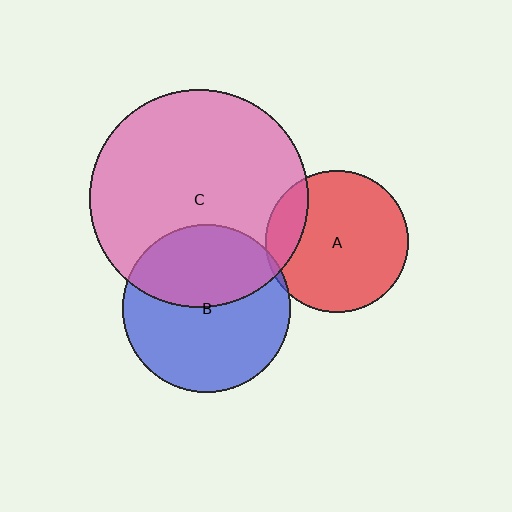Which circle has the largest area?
Circle C (pink).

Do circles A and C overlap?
Yes.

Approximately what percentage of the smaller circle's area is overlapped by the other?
Approximately 15%.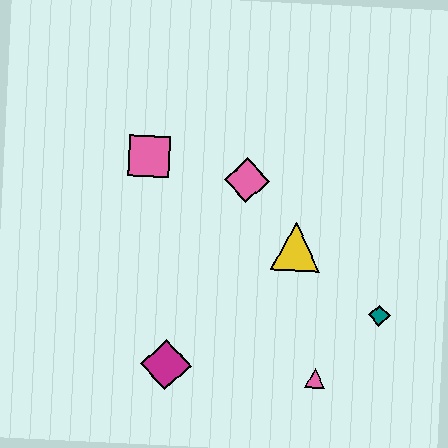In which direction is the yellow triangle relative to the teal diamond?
The yellow triangle is to the left of the teal diamond.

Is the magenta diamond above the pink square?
No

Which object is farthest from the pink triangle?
The pink square is farthest from the pink triangle.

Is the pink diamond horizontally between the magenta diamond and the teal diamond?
Yes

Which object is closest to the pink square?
The pink diamond is closest to the pink square.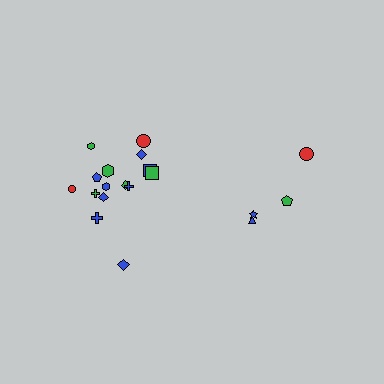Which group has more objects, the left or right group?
The left group.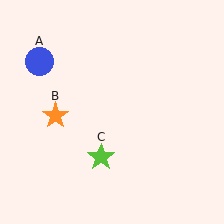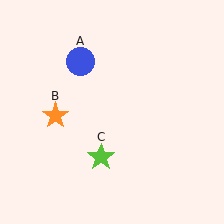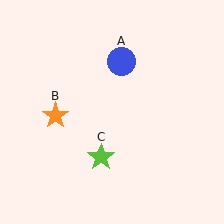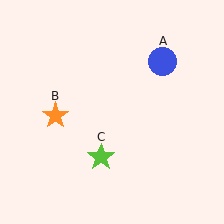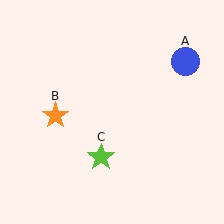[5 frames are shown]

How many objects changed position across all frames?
1 object changed position: blue circle (object A).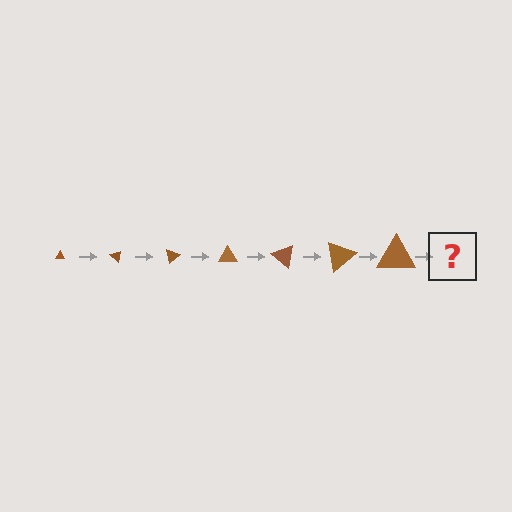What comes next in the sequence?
The next element should be a triangle, larger than the previous one and rotated 280 degrees from the start.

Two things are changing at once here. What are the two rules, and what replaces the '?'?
The two rules are that the triangle grows larger each step and it rotates 40 degrees each step. The '?' should be a triangle, larger than the previous one and rotated 280 degrees from the start.